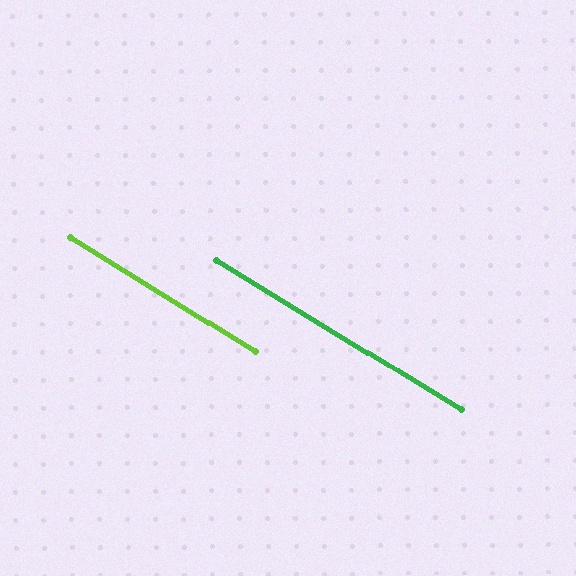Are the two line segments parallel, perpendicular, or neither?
Parallel — their directions differ by only 0.2°.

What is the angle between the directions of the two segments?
Approximately 0 degrees.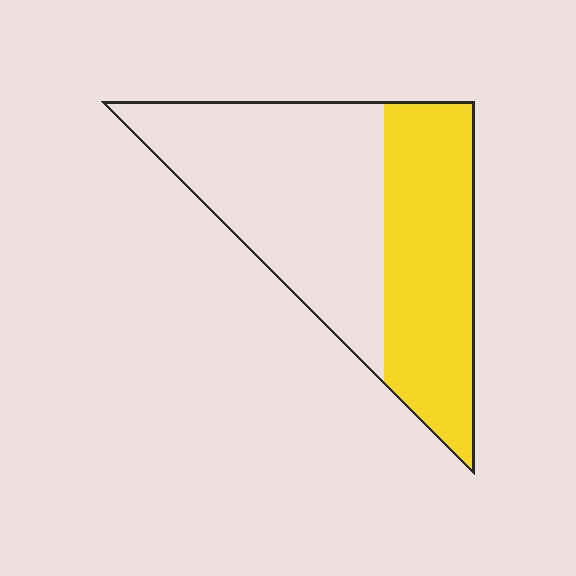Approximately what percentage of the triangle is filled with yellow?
Approximately 45%.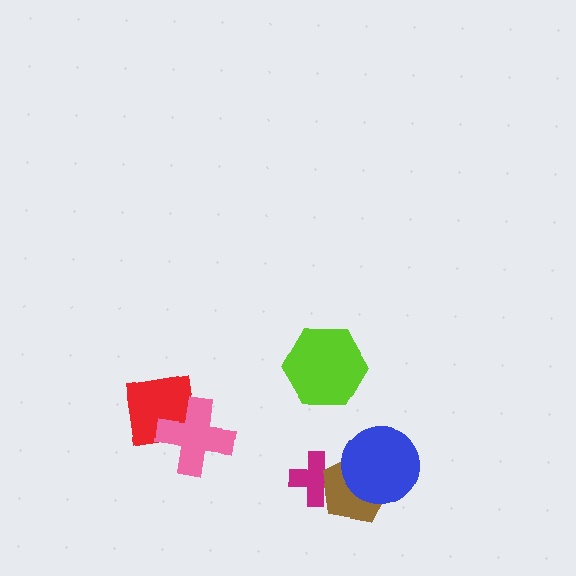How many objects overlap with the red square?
1 object overlaps with the red square.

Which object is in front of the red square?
The pink cross is in front of the red square.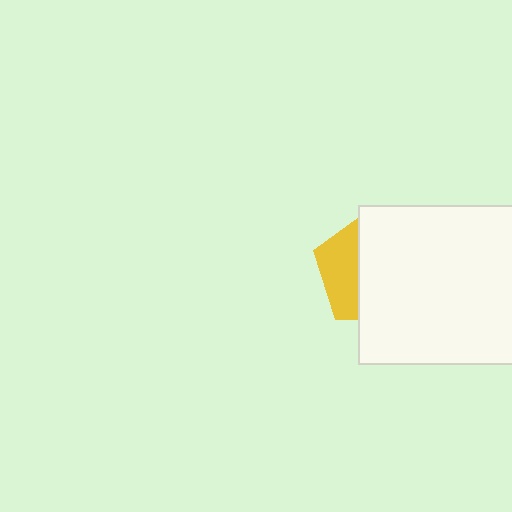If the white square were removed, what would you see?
You would see the complete yellow pentagon.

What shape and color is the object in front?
The object in front is a white square.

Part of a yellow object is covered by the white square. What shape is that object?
It is a pentagon.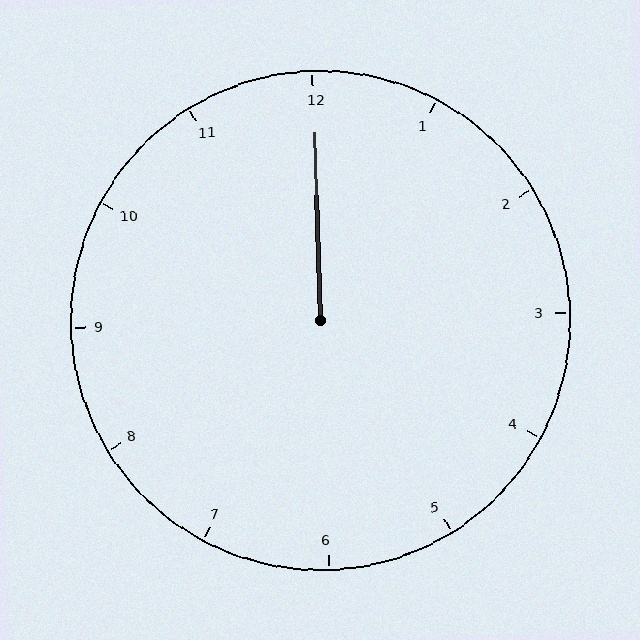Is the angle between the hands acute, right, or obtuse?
It is acute.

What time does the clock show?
12:00.